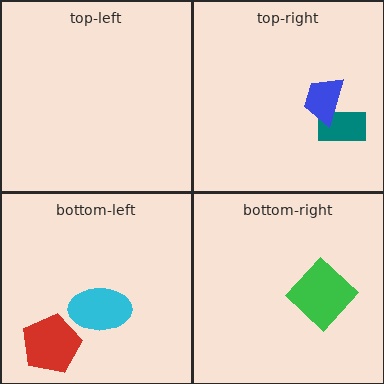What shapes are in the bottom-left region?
The red pentagon, the cyan ellipse.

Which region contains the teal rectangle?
The top-right region.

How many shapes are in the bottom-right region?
1.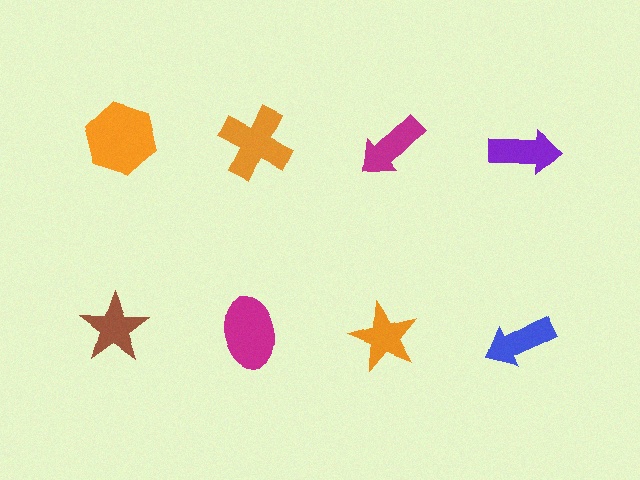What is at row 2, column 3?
An orange star.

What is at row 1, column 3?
A magenta arrow.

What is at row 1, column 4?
A purple arrow.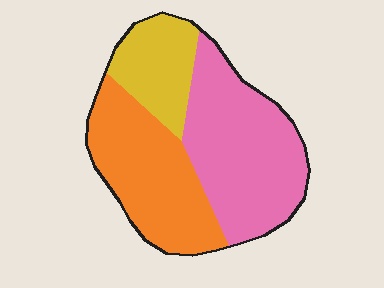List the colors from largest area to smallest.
From largest to smallest: pink, orange, yellow.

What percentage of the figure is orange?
Orange covers 36% of the figure.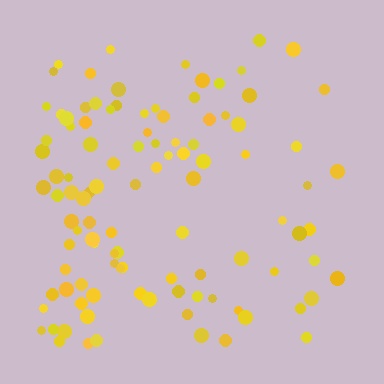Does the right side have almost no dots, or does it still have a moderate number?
Still a moderate number, just noticeably fewer than the left.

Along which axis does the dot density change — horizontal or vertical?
Horizontal.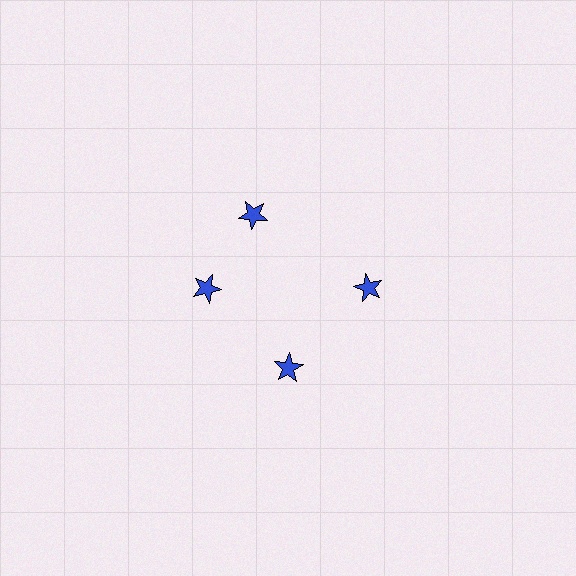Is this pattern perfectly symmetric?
No. The 4 blue stars are arranged in a ring, but one element near the 12 o'clock position is rotated out of alignment along the ring, breaking the 4-fold rotational symmetry.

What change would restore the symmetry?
The symmetry would be restored by rotating it back into even spacing with its neighbors so that all 4 stars sit at equal angles and equal distance from the center.